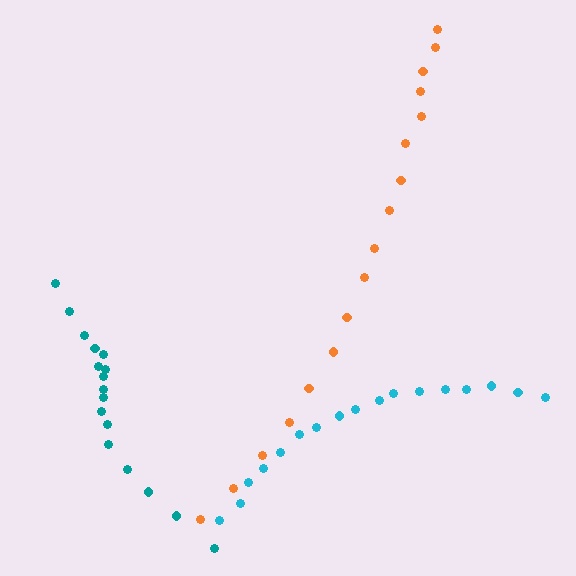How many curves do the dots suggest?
There are 3 distinct paths.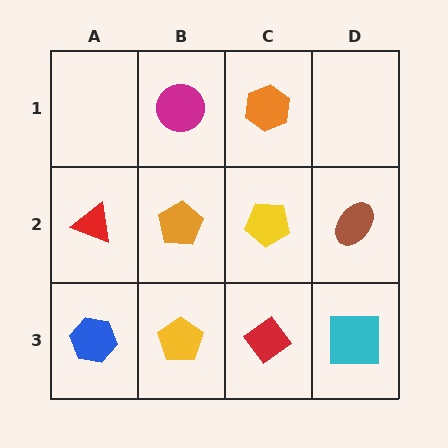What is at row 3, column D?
A cyan square.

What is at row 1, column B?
A magenta circle.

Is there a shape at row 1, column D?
No, that cell is empty.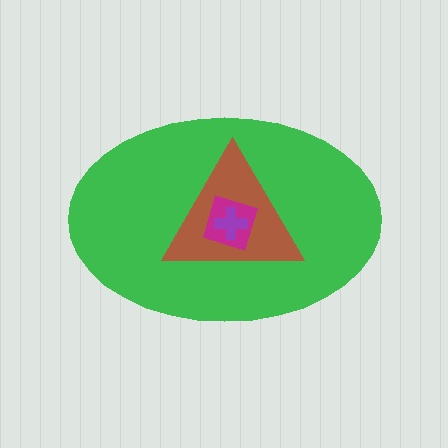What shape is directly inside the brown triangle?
The magenta diamond.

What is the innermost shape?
The purple cross.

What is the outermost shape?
The green ellipse.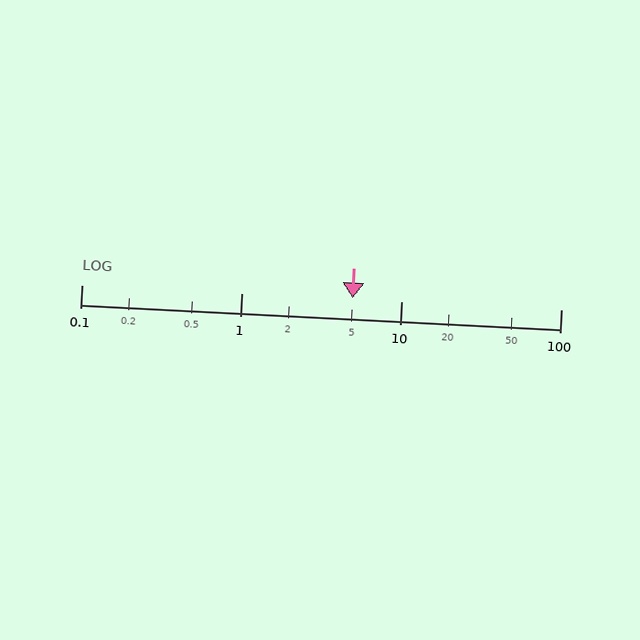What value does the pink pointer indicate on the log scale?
The pointer indicates approximately 5.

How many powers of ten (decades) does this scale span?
The scale spans 3 decades, from 0.1 to 100.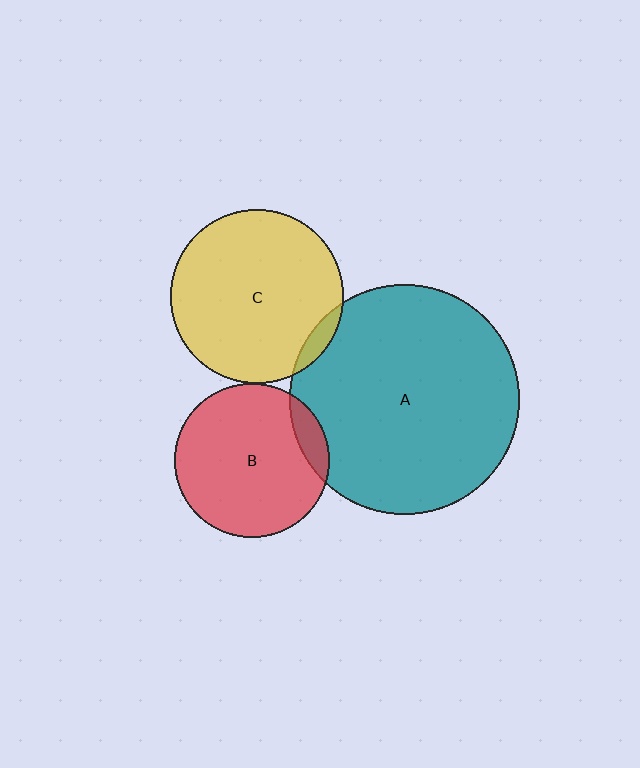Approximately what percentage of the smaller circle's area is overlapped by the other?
Approximately 5%.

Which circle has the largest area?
Circle A (teal).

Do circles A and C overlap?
Yes.